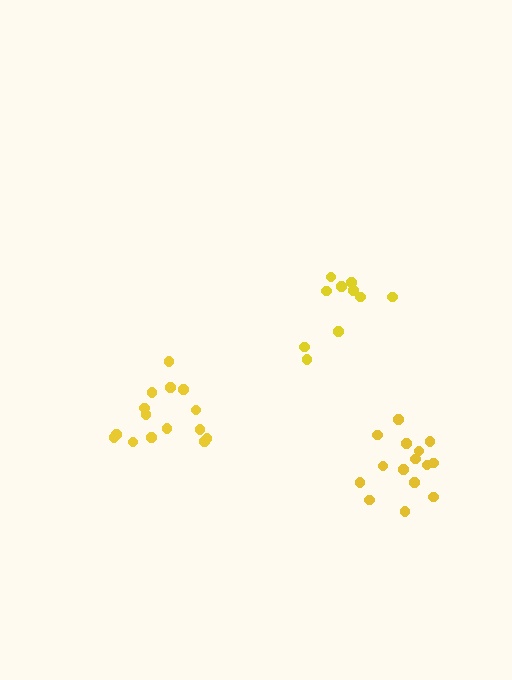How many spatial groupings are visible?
There are 3 spatial groupings.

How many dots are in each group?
Group 1: 15 dots, Group 2: 10 dots, Group 3: 15 dots (40 total).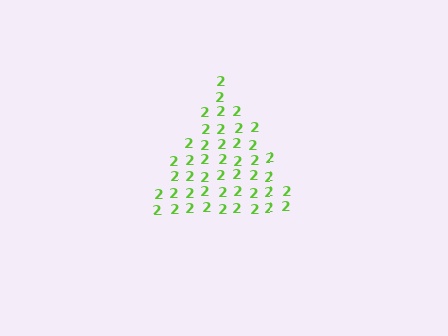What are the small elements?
The small elements are digit 2's.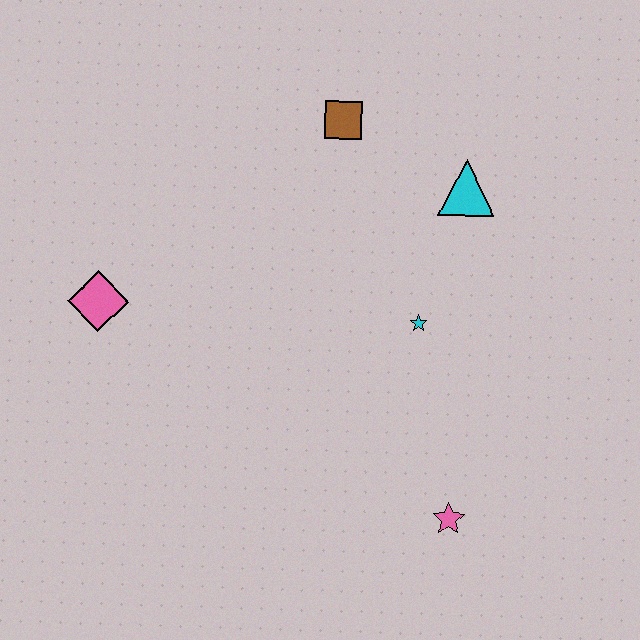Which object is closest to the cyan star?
The cyan triangle is closest to the cyan star.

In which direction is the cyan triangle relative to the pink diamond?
The cyan triangle is to the right of the pink diamond.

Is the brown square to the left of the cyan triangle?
Yes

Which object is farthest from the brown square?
The pink star is farthest from the brown square.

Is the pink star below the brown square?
Yes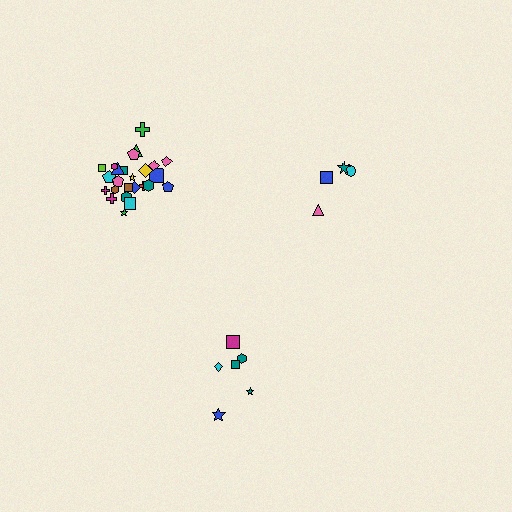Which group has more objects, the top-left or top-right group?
The top-left group.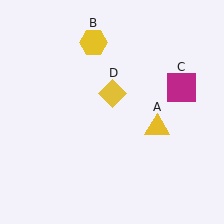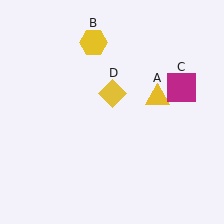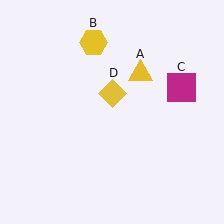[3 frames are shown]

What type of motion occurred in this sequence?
The yellow triangle (object A) rotated counterclockwise around the center of the scene.